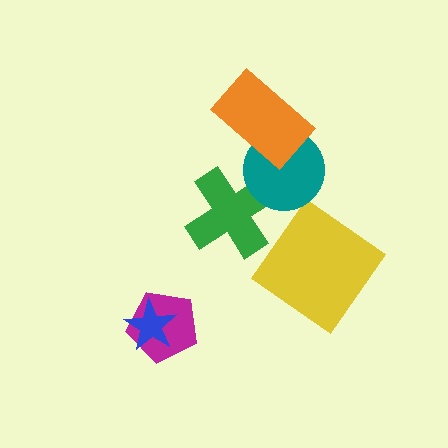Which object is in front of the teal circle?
The orange rectangle is in front of the teal circle.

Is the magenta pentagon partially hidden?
Yes, it is partially covered by another shape.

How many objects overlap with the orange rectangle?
1 object overlaps with the orange rectangle.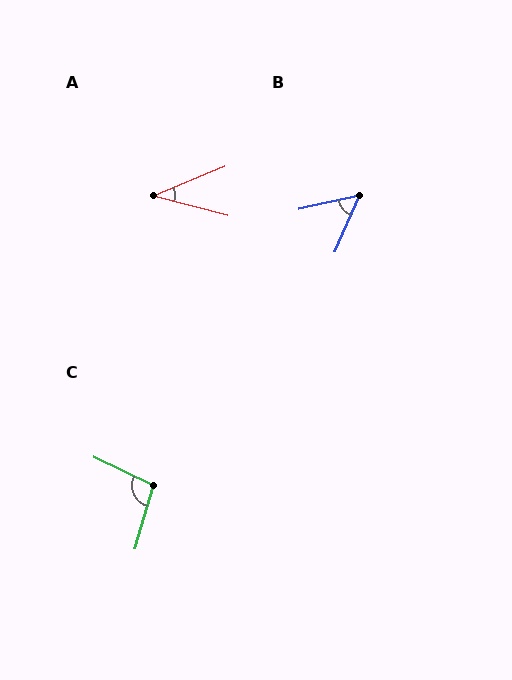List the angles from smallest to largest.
A (37°), B (53°), C (99°).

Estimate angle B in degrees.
Approximately 53 degrees.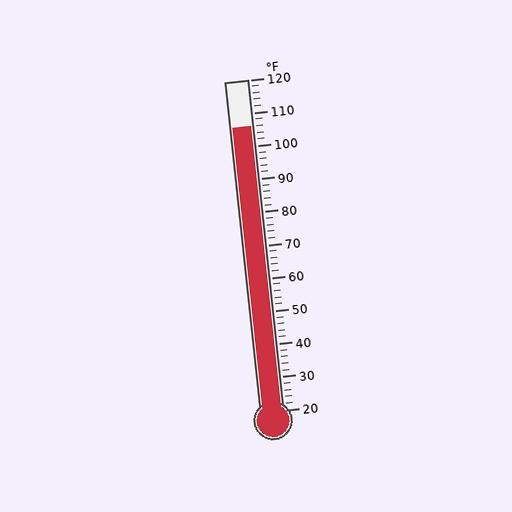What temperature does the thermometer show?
The thermometer shows approximately 106°F.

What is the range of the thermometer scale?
The thermometer scale ranges from 20°F to 120°F.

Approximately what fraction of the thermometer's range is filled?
The thermometer is filled to approximately 85% of its range.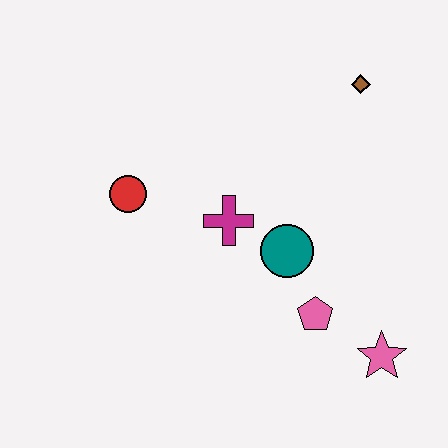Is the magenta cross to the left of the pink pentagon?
Yes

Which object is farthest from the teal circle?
The brown diamond is farthest from the teal circle.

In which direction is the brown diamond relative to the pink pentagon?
The brown diamond is above the pink pentagon.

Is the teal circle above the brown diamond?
No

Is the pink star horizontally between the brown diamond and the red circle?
No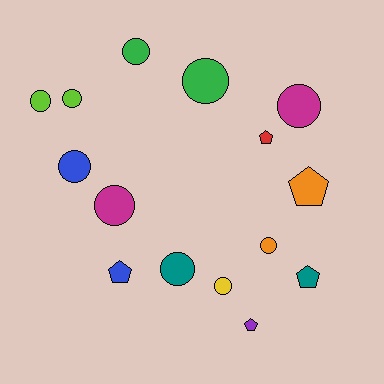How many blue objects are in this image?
There are 2 blue objects.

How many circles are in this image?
There are 10 circles.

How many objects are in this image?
There are 15 objects.